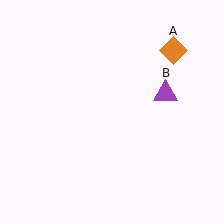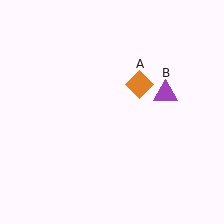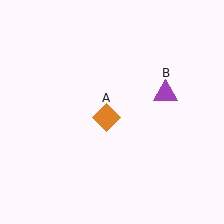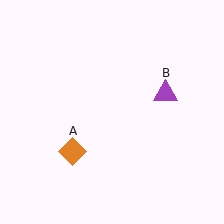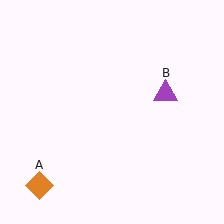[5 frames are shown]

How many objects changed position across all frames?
1 object changed position: orange diamond (object A).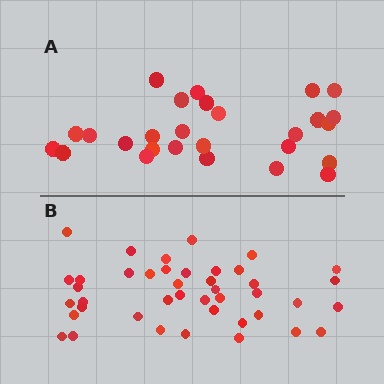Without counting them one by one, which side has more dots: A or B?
Region B (the bottom region) has more dots.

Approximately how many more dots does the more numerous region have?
Region B has approximately 15 more dots than region A.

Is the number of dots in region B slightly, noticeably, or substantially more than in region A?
Region B has substantially more. The ratio is roughly 1.6 to 1.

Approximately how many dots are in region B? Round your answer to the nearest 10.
About 40 dots. (The exact count is 42, which rounds to 40.)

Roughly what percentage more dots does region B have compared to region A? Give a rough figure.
About 55% more.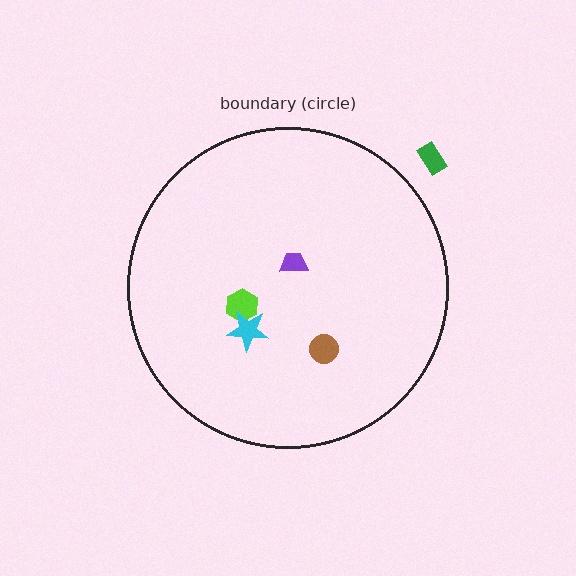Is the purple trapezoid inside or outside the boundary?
Inside.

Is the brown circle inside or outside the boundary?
Inside.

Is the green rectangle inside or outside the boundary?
Outside.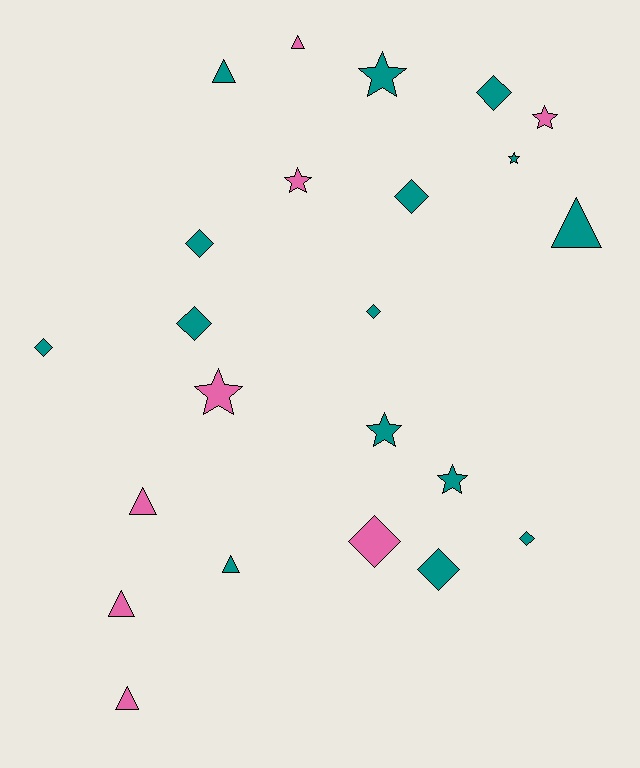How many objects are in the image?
There are 23 objects.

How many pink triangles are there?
There are 4 pink triangles.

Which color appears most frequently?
Teal, with 15 objects.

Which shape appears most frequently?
Diamond, with 9 objects.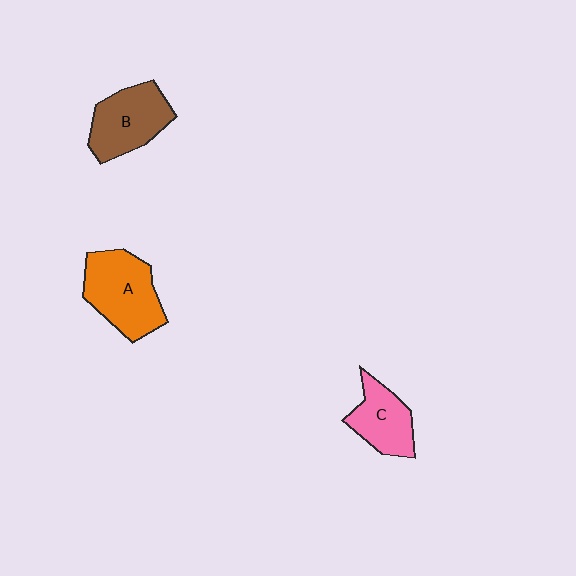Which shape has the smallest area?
Shape C (pink).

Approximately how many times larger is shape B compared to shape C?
Approximately 1.3 times.